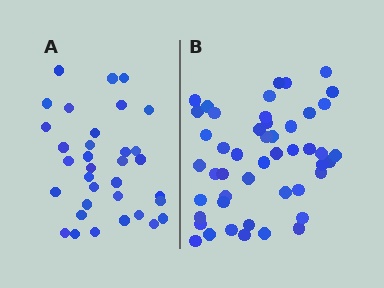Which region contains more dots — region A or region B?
Region B (the right region) has more dots.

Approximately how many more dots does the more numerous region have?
Region B has approximately 15 more dots than region A.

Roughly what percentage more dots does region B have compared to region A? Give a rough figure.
About 40% more.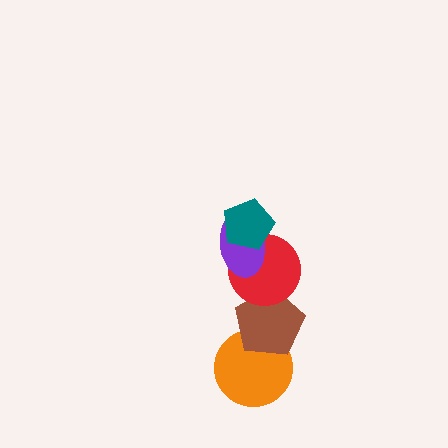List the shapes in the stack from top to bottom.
From top to bottom: the teal pentagon, the purple ellipse, the red circle, the brown pentagon, the orange circle.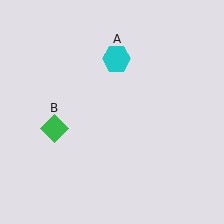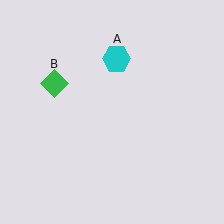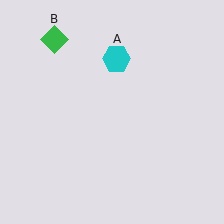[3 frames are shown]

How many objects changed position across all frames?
1 object changed position: green diamond (object B).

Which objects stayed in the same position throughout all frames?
Cyan hexagon (object A) remained stationary.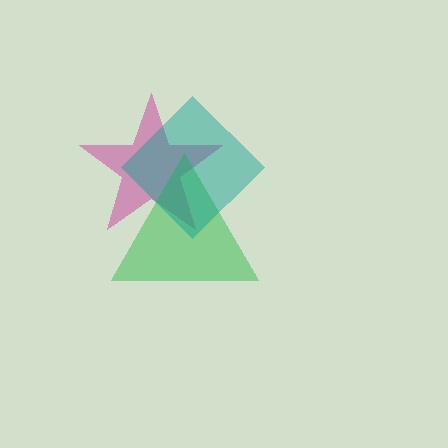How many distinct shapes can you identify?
There are 3 distinct shapes: a magenta star, a green triangle, a teal diamond.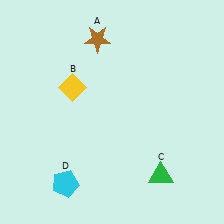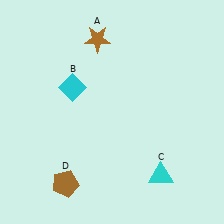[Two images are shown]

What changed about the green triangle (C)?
In Image 1, C is green. In Image 2, it changed to cyan.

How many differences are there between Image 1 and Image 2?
There are 3 differences between the two images.